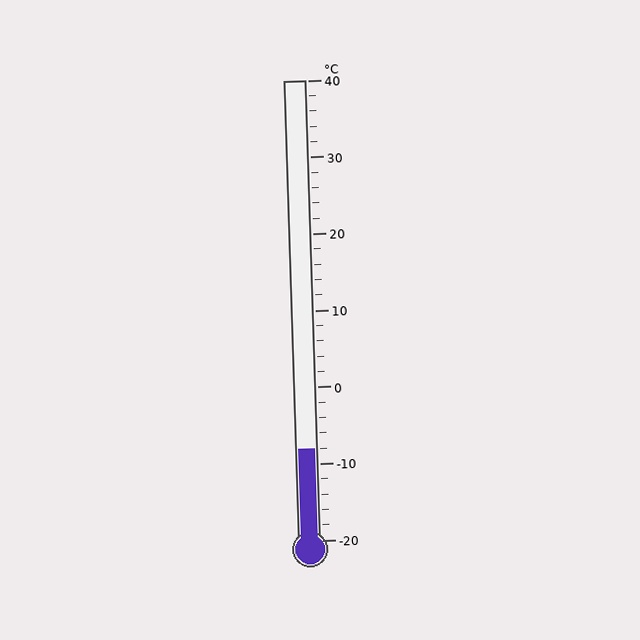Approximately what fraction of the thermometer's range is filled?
The thermometer is filled to approximately 20% of its range.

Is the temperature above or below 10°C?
The temperature is below 10°C.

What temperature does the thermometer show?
The thermometer shows approximately -8°C.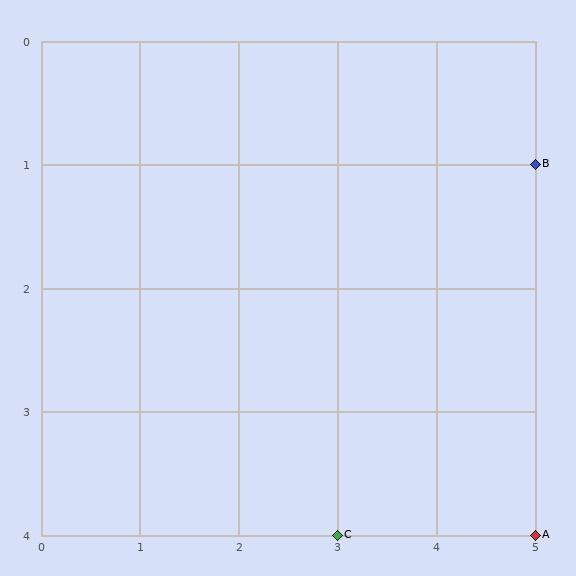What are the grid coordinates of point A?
Point A is at grid coordinates (5, 4).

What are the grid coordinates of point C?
Point C is at grid coordinates (3, 4).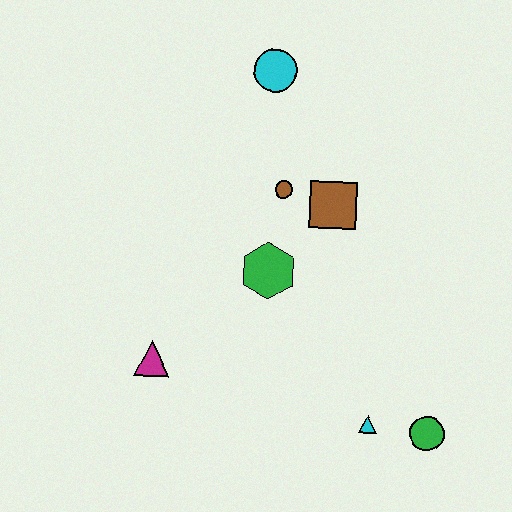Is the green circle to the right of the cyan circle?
Yes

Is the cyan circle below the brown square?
No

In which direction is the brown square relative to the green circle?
The brown square is above the green circle.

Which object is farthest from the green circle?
The cyan circle is farthest from the green circle.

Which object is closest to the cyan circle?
The brown circle is closest to the cyan circle.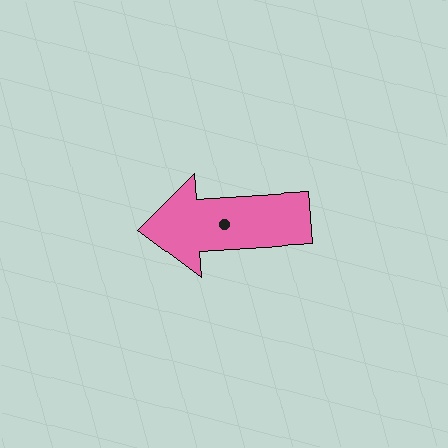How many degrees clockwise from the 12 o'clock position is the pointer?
Approximately 266 degrees.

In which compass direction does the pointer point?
West.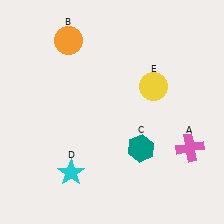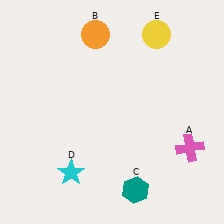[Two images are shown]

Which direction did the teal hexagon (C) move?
The teal hexagon (C) moved down.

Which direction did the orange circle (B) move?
The orange circle (B) moved right.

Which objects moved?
The objects that moved are: the orange circle (B), the teal hexagon (C), the yellow circle (E).